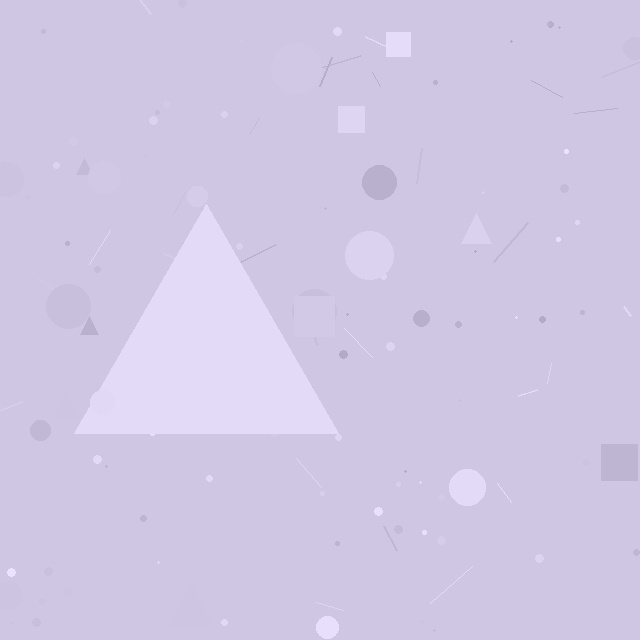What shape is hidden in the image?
A triangle is hidden in the image.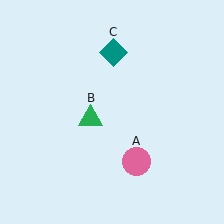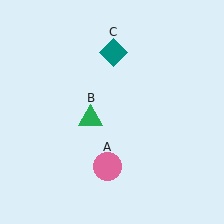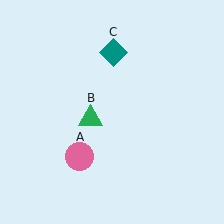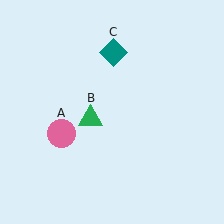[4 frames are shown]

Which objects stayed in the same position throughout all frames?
Green triangle (object B) and teal diamond (object C) remained stationary.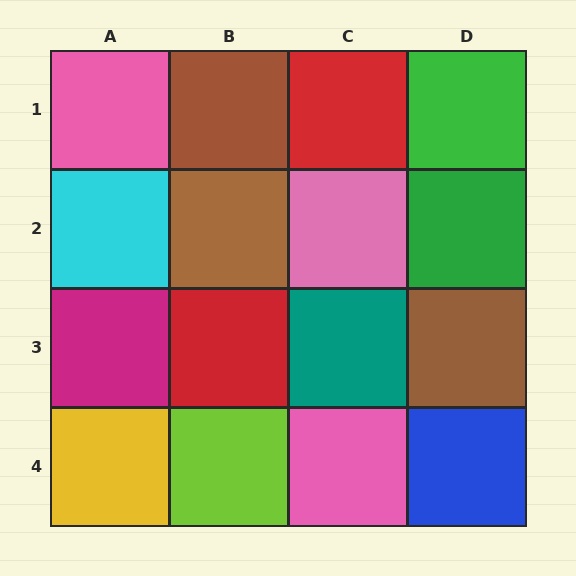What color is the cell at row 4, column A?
Yellow.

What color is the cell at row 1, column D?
Green.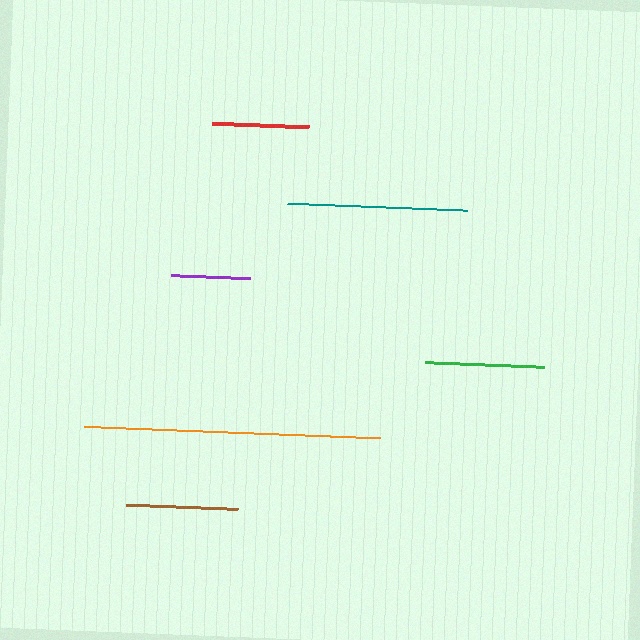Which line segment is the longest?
The orange line is the longest at approximately 296 pixels.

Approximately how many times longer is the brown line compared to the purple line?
The brown line is approximately 1.4 times the length of the purple line.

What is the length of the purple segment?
The purple segment is approximately 79 pixels long.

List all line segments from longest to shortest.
From longest to shortest: orange, teal, green, brown, red, purple.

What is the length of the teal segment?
The teal segment is approximately 180 pixels long.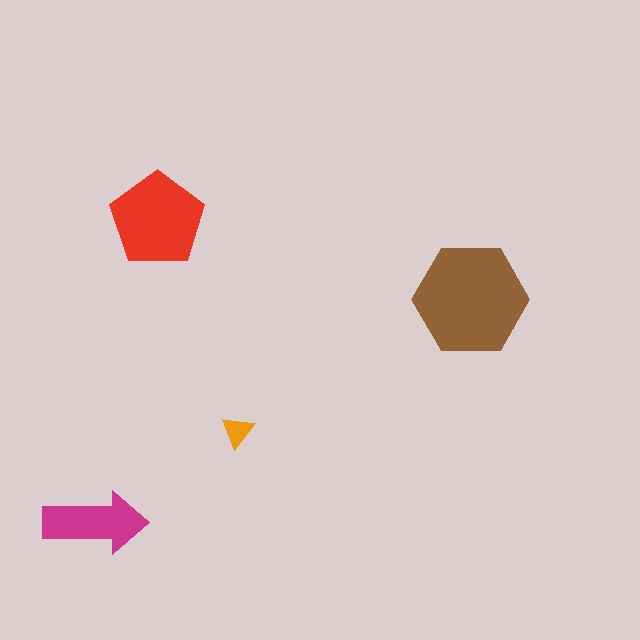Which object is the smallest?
The orange triangle.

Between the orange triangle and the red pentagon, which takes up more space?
The red pentagon.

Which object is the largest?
The brown hexagon.